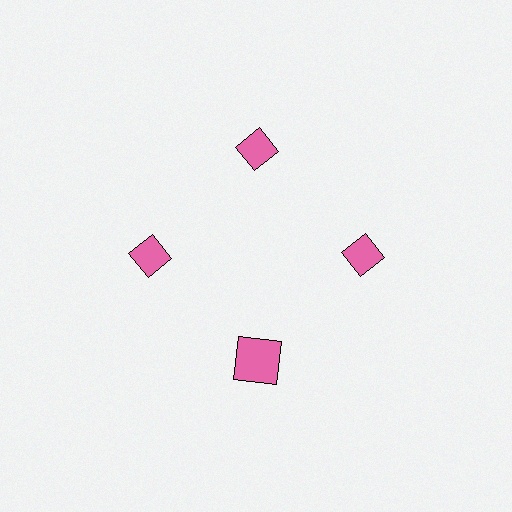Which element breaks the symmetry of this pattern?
The pink square at roughly the 6 o'clock position breaks the symmetry. All other shapes are pink diamonds.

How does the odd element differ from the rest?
It has a different shape: square instead of diamond.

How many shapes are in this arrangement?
There are 4 shapes arranged in a ring pattern.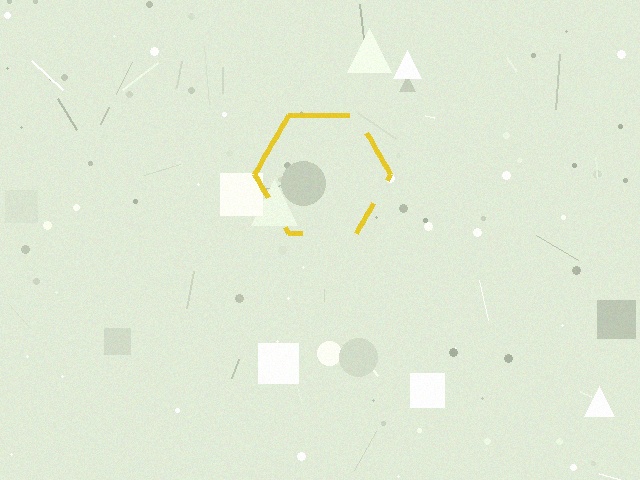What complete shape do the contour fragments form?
The contour fragments form a hexagon.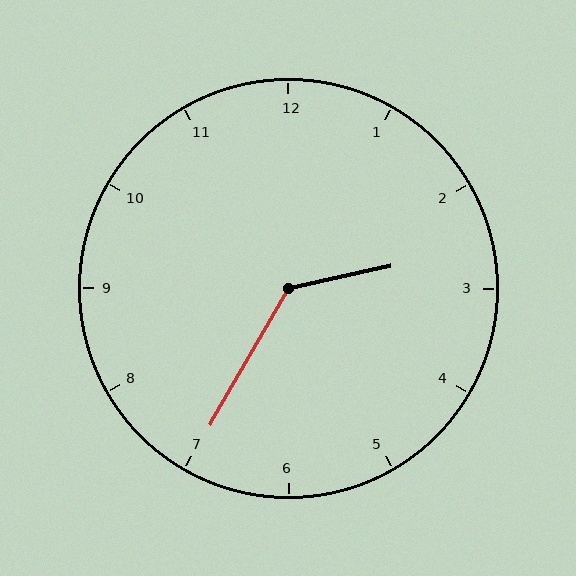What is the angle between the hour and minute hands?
Approximately 132 degrees.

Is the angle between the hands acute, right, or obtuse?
It is obtuse.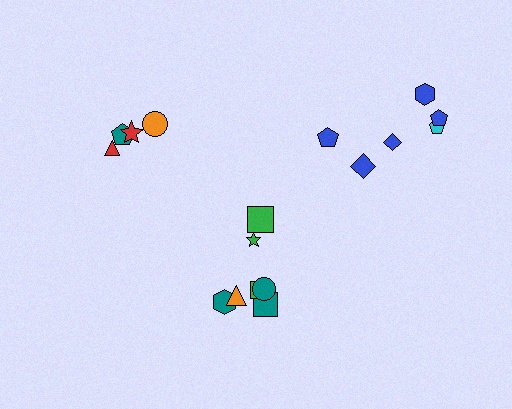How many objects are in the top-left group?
There are 4 objects.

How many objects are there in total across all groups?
There are 17 objects.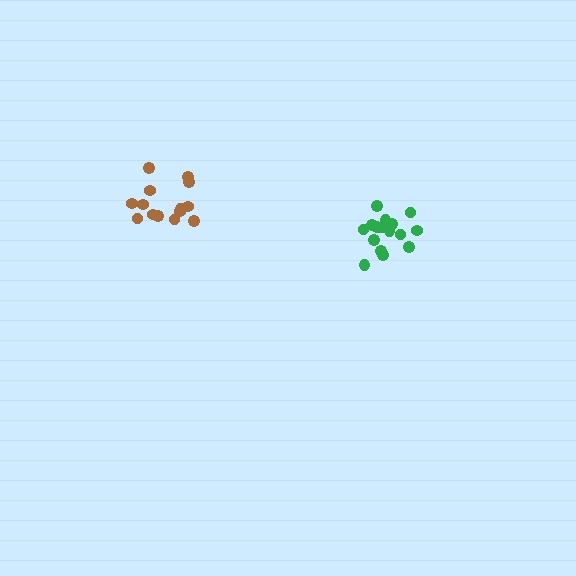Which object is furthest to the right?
The green cluster is rightmost.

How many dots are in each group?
Group 1: 16 dots, Group 2: 14 dots (30 total).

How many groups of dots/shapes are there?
There are 2 groups.